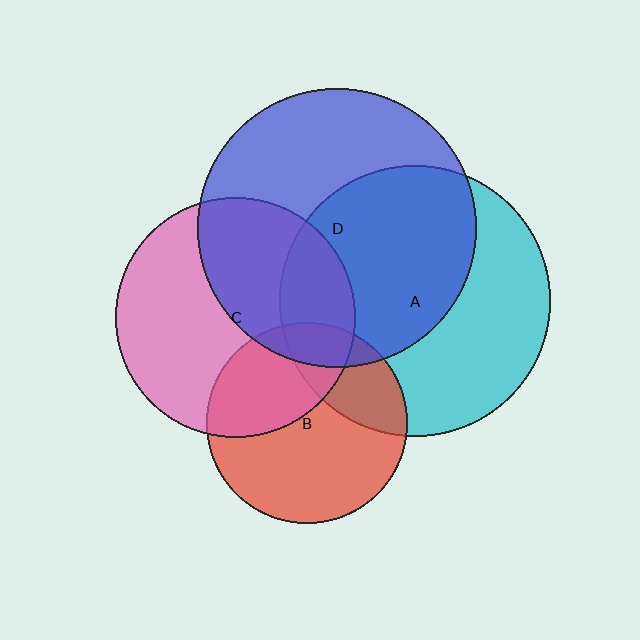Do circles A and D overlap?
Yes.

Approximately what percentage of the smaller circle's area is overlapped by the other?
Approximately 55%.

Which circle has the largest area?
Circle D (blue).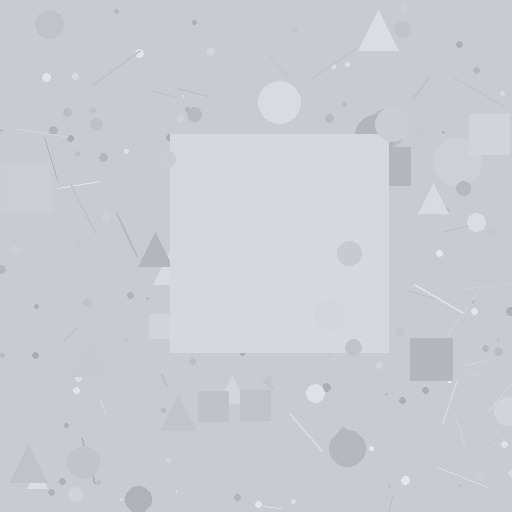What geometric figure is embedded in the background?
A square is embedded in the background.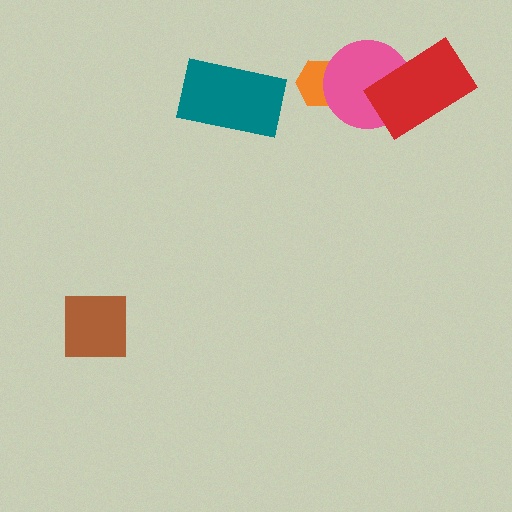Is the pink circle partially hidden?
Yes, it is partially covered by another shape.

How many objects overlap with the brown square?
0 objects overlap with the brown square.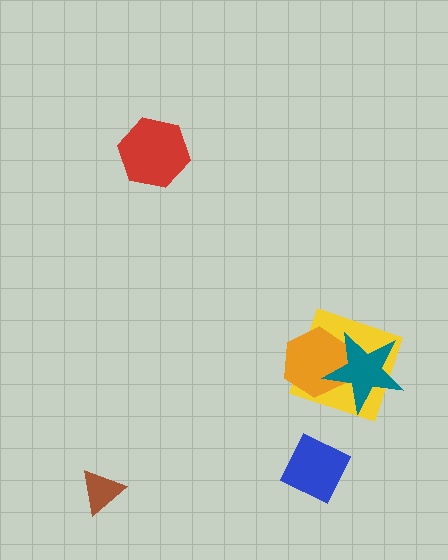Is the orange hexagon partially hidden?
Yes, it is partially covered by another shape.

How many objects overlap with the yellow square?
2 objects overlap with the yellow square.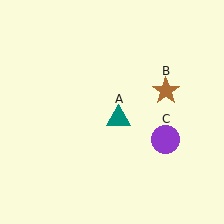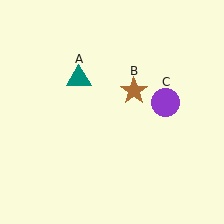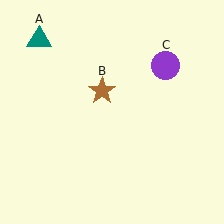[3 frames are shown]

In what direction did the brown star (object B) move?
The brown star (object B) moved left.